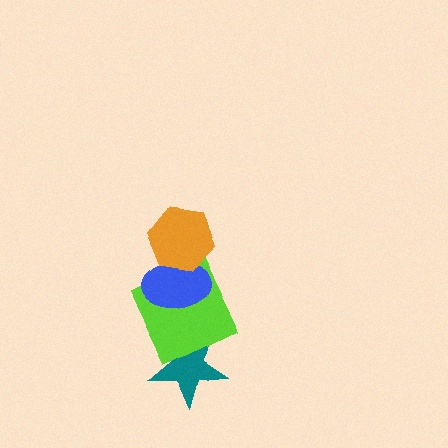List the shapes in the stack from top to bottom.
From top to bottom: the orange hexagon, the blue ellipse, the lime square, the teal star.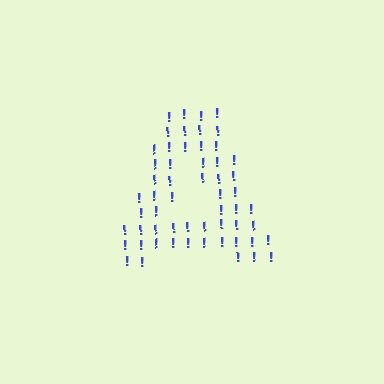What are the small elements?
The small elements are exclamation marks.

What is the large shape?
The large shape is the letter A.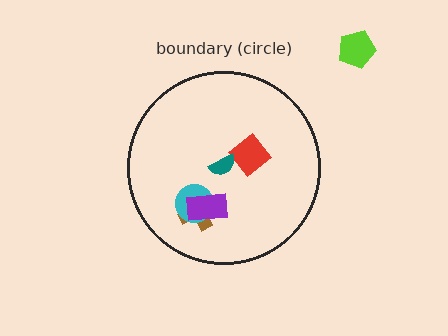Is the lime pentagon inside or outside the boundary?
Outside.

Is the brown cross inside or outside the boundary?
Inside.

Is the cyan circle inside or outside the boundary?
Inside.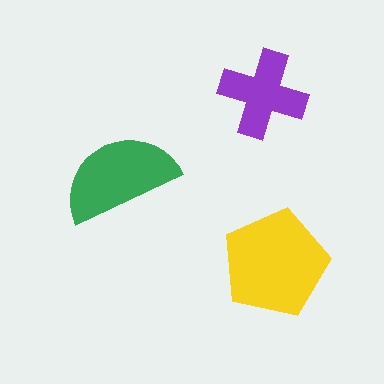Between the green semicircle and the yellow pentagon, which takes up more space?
The yellow pentagon.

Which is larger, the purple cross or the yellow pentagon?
The yellow pentagon.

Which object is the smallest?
The purple cross.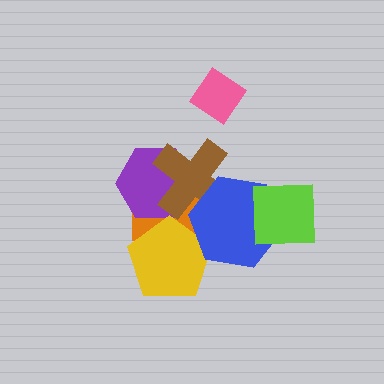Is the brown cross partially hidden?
Yes, it is partially covered by another shape.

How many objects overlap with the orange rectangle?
4 objects overlap with the orange rectangle.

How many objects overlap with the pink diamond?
0 objects overlap with the pink diamond.